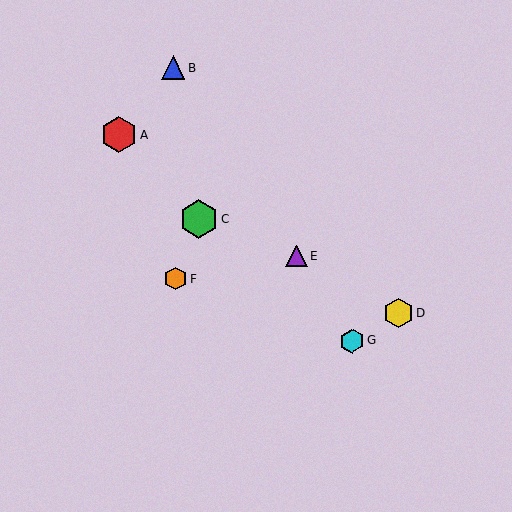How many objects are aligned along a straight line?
3 objects (B, E, G) are aligned along a straight line.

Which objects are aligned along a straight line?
Objects B, E, G are aligned along a straight line.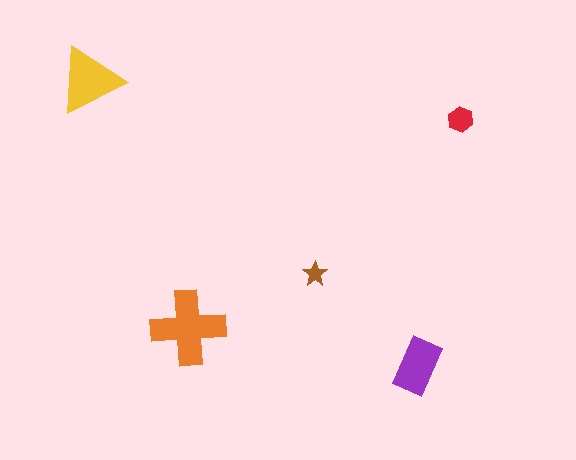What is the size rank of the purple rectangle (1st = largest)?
3rd.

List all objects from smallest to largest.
The brown star, the red hexagon, the purple rectangle, the yellow triangle, the orange cross.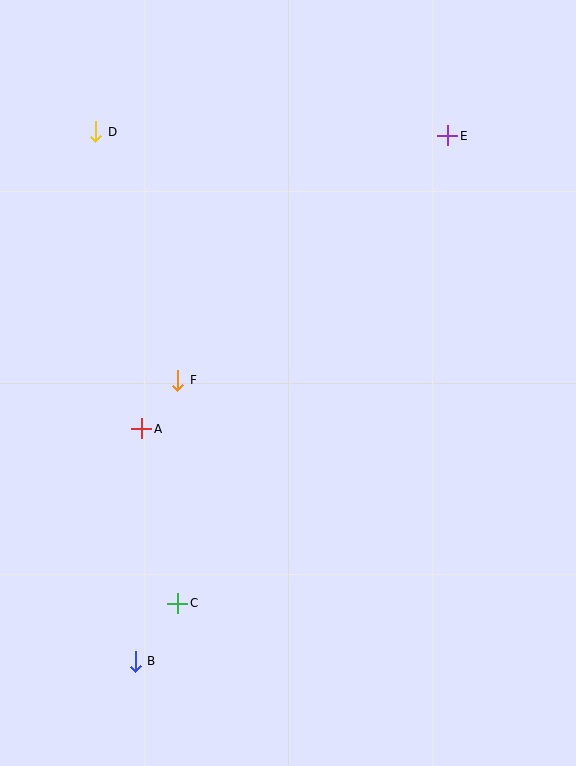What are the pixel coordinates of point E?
Point E is at (448, 136).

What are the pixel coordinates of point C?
Point C is at (178, 603).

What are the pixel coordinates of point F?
Point F is at (178, 380).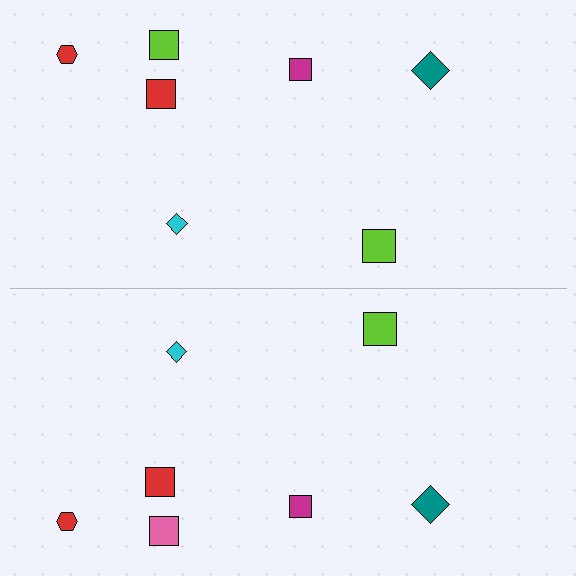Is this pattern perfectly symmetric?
No, the pattern is not perfectly symmetric. The pink square on the bottom side breaks the symmetry — its mirror counterpart is lime.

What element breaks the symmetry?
The pink square on the bottom side breaks the symmetry — its mirror counterpart is lime.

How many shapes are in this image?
There are 14 shapes in this image.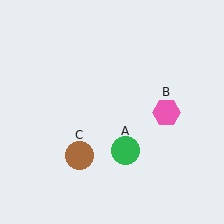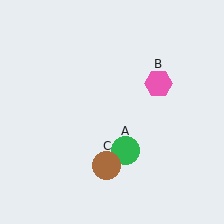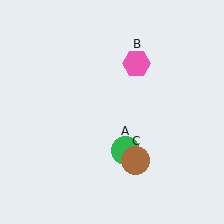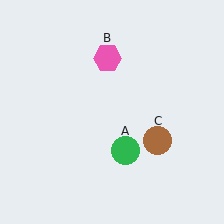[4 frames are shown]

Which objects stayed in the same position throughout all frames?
Green circle (object A) remained stationary.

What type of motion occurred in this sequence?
The pink hexagon (object B), brown circle (object C) rotated counterclockwise around the center of the scene.